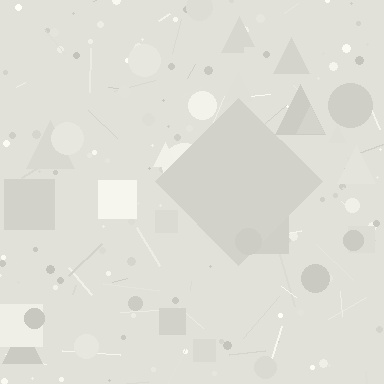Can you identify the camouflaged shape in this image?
The camouflaged shape is a diamond.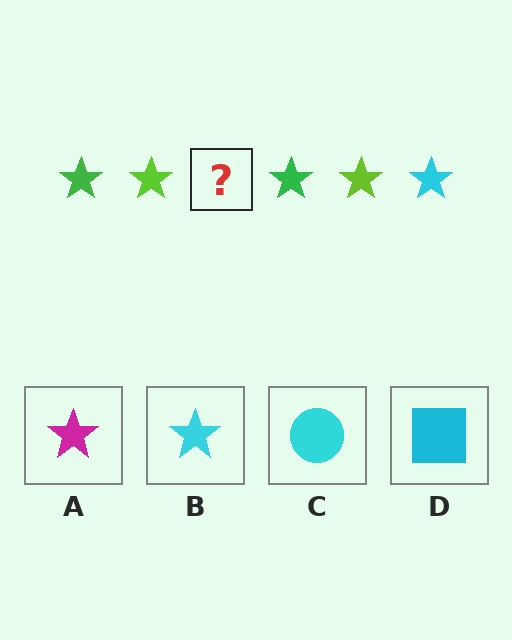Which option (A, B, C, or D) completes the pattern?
B.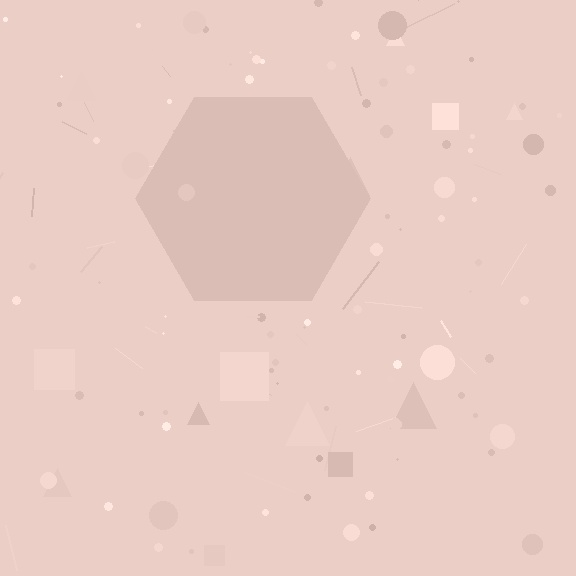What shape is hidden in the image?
A hexagon is hidden in the image.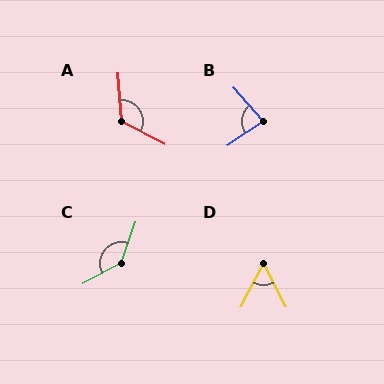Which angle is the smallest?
D, at approximately 55 degrees.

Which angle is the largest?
C, at approximately 137 degrees.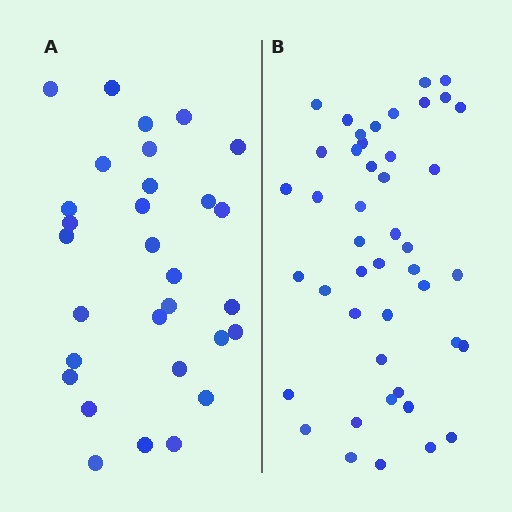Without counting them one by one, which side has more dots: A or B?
Region B (the right region) has more dots.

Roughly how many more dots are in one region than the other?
Region B has approximately 15 more dots than region A.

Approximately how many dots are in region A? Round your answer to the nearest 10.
About 30 dots.